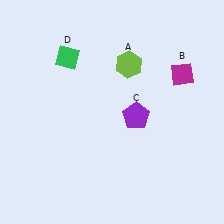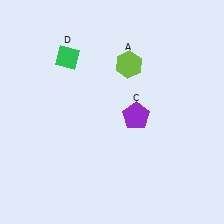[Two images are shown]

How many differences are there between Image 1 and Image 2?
There is 1 difference between the two images.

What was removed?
The magenta diamond (B) was removed in Image 2.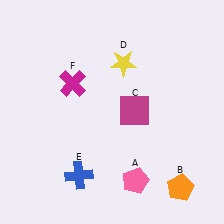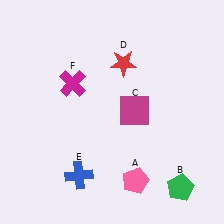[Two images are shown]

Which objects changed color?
B changed from orange to green. D changed from yellow to red.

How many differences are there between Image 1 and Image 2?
There are 2 differences between the two images.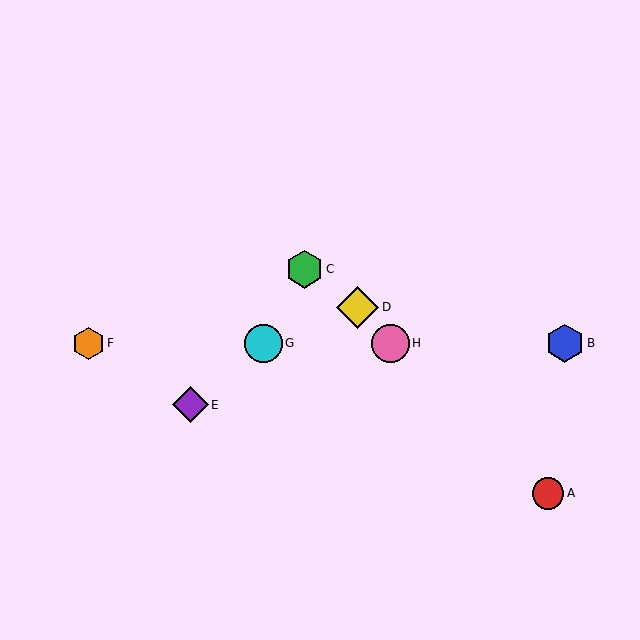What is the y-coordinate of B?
Object B is at y≈343.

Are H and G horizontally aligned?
Yes, both are at y≈343.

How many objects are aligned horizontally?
4 objects (B, F, G, H) are aligned horizontally.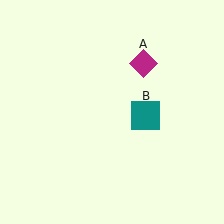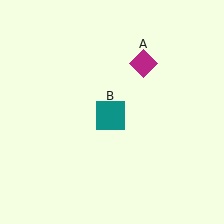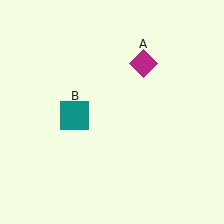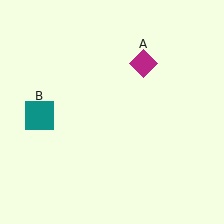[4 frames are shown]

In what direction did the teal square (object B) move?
The teal square (object B) moved left.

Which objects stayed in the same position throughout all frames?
Magenta diamond (object A) remained stationary.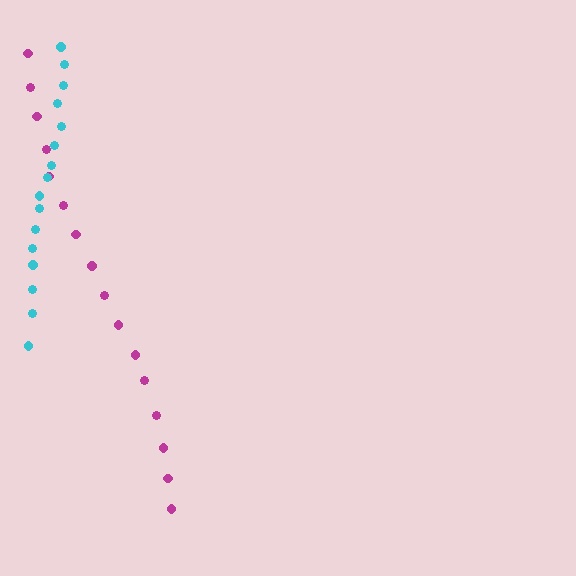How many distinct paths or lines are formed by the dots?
There are 2 distinct paths.